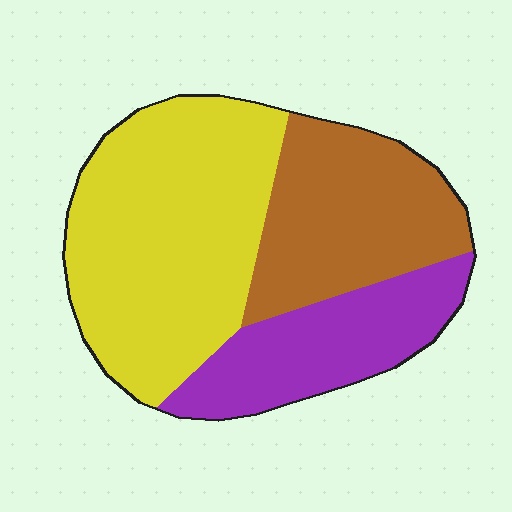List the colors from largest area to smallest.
From largest to smallest: yellow, brown, purple.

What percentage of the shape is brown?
Brown covers roughly 30% of the shape.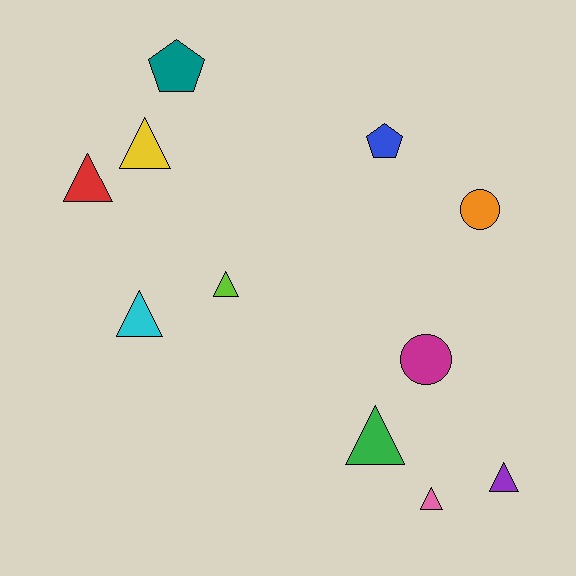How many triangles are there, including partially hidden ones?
There are 7 triangles.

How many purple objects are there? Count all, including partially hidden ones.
There is 1 purple object.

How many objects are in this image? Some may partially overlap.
There are 11 objects.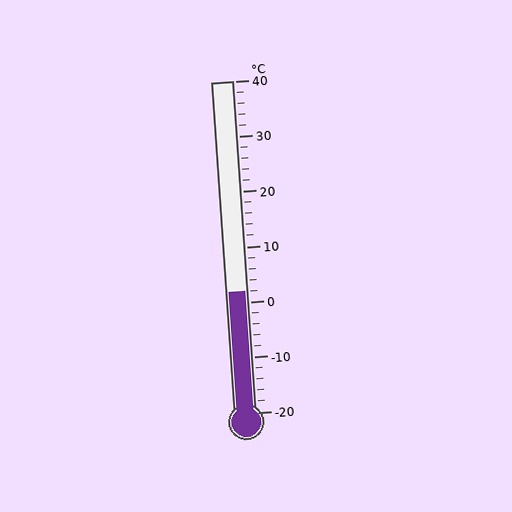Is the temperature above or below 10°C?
The temperature is below 10°C.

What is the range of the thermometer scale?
The thermometer scale ranges from -20°C to 40°C.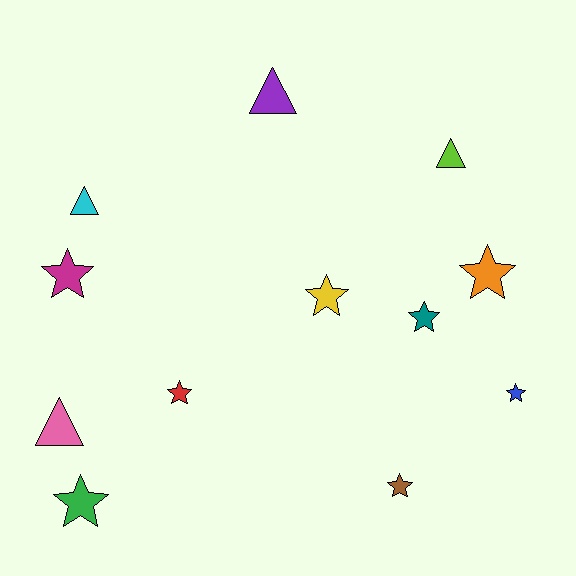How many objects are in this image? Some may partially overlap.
There are 12 objects.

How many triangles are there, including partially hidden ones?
There are 4 triangles.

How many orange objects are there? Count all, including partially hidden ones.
There is 1 orange object.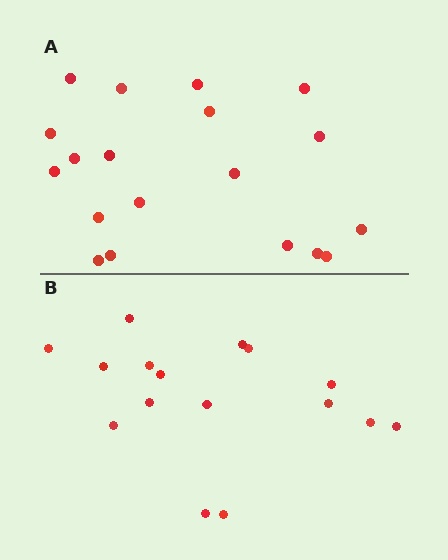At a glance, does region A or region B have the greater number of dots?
Region A (the top region) has more dots.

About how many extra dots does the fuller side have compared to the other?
Region A has just a few more — roughly 2 or 3 more dots than region B.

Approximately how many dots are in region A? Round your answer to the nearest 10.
About 20 dots. (The exact count is 19, which rounds to 20.)